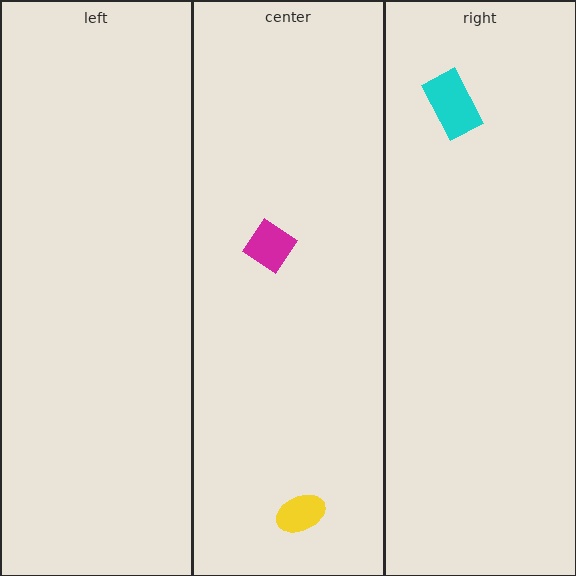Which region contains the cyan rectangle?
The right region.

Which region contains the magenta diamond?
The center region.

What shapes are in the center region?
The yellow ellipse, the magenta diamond.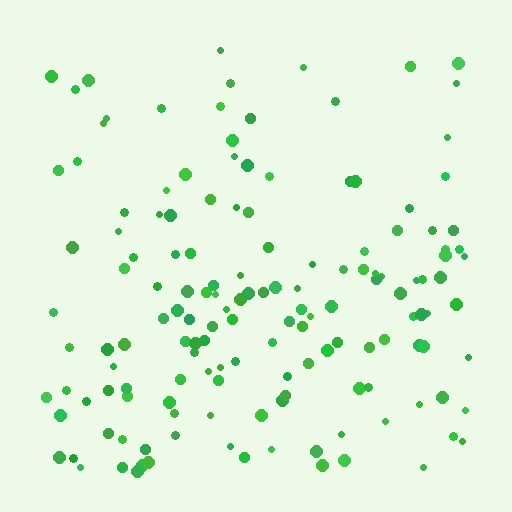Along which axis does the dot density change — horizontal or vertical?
Vertical.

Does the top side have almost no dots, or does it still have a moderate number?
Still a moderate number, just noticeably fewer than the bottom.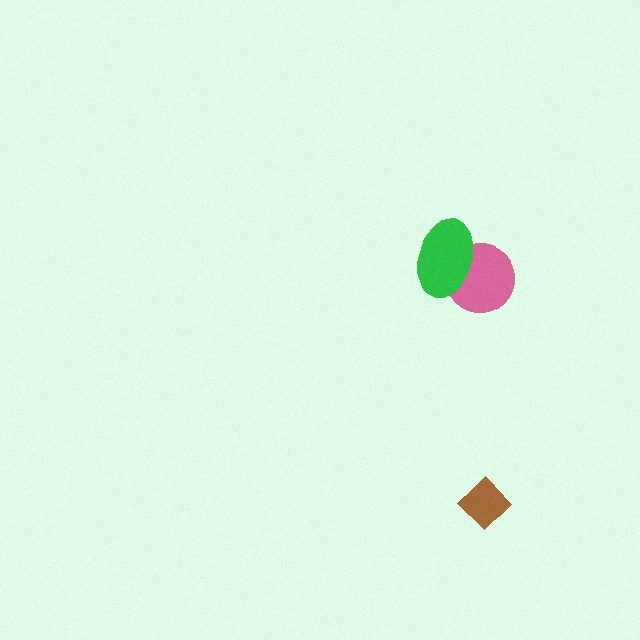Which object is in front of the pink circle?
The green ellipse is in front of the pink circle.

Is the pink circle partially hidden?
Yes, it is partially covered by another shape.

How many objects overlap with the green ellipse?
1 object overlaps with the green ellipse.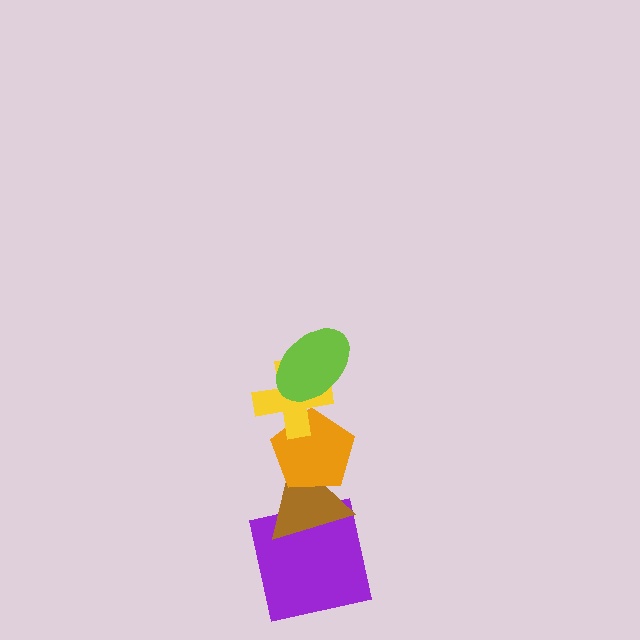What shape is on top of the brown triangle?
The orange pentagon is on top of the brown triangle.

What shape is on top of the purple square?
The brown triangle is on top of the purple square.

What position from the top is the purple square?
The purple square is 5th from the top.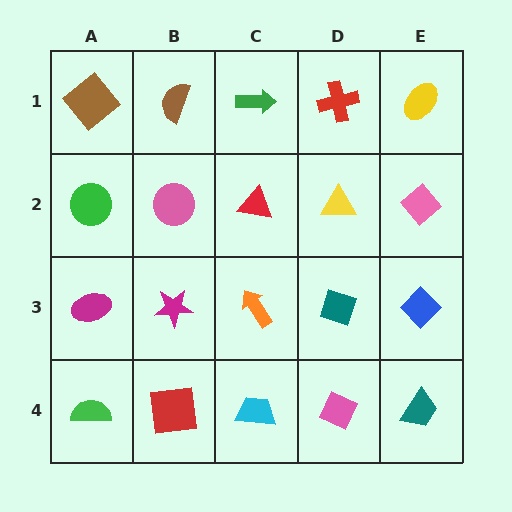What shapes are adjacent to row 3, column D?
A yellow triangle (row 2, column D), a pink diamond (row 4, column D), an orange arrow (row 3, column C), a blue diamond (row 3, column E).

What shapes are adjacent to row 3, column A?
A green circle (row 2, column A), a green semicircle (row 4, column A), a magenta star (row 3, column B).